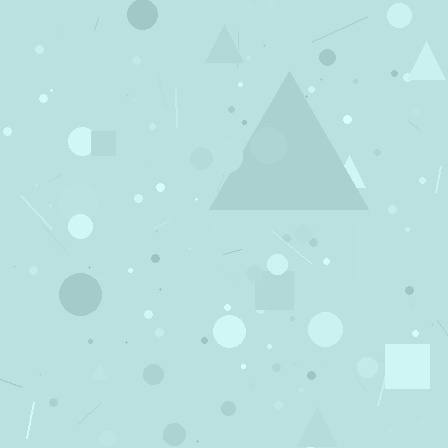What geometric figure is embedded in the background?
A triangle is embedded in the background.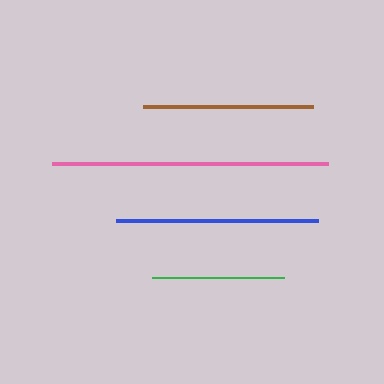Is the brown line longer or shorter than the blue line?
The blue line is longer than the brown line.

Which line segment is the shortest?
The green line is the shortest at approximately 132 pixels.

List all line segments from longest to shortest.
From longest to shortest: pink, blue, brown, green.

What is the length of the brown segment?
The brown segment is approximately 170 pixels long.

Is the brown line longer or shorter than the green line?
The brown line is longer than the green line.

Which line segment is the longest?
The pink line is the longest at approximately 277 pixels.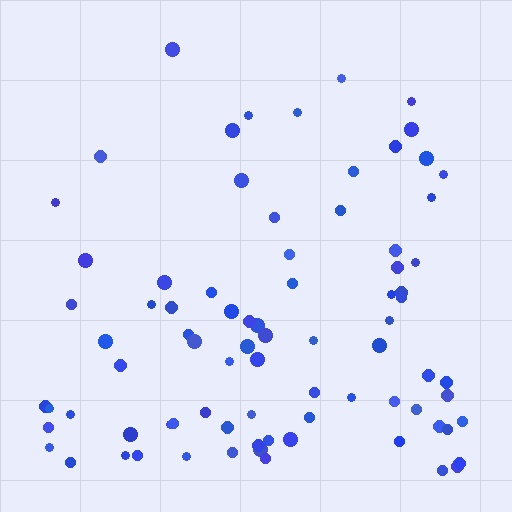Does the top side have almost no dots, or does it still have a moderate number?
Still a moderate number, just noticeably fewer than the bottom.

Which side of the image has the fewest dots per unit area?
The top.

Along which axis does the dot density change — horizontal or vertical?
Vertical.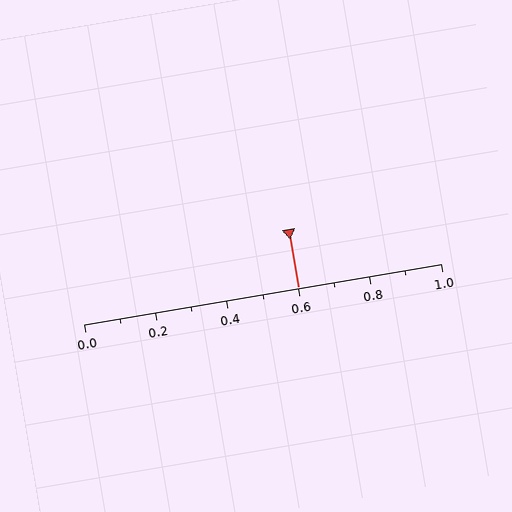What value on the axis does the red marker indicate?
The marker indicates approximately 0.6.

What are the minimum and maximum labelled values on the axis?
The axis runs from 0.0 to 1.0.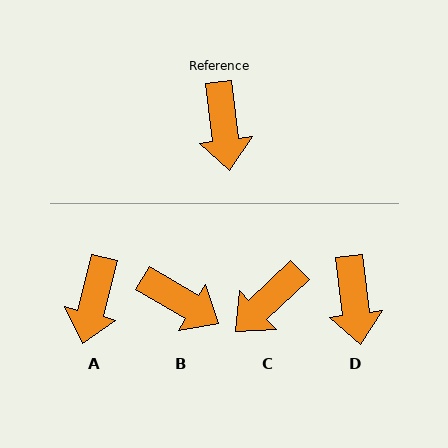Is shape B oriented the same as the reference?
No, it is off by about 52 degrees.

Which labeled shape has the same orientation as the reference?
D.